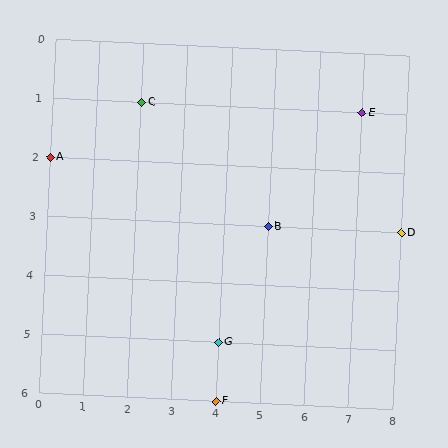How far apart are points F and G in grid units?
Points F and G are 1 row apart.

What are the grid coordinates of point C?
Point C is at grid coordinates (2, 1).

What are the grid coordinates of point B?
Point B is at grid coordinates (5, 3).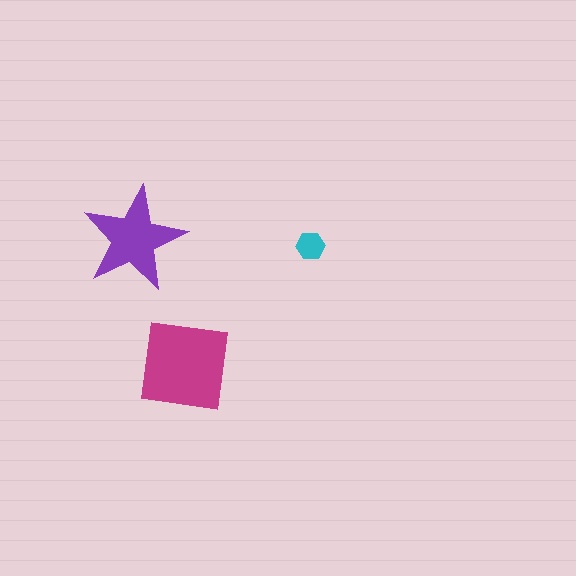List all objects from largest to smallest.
The magenta square, the purple star, the cyan hexagon.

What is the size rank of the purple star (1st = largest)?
2nd.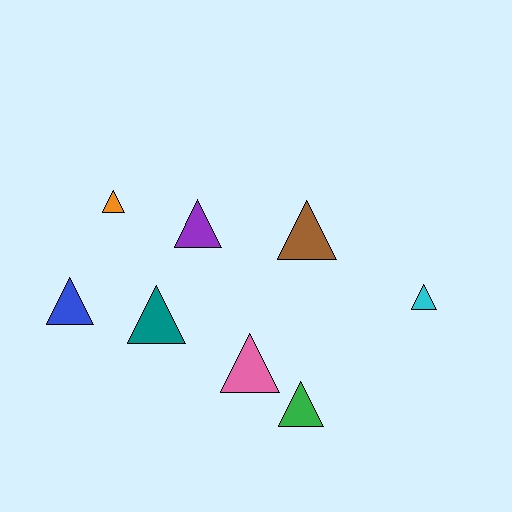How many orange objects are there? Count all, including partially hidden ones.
There is 1 orange object.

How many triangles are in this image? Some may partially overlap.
There are 8 triangles.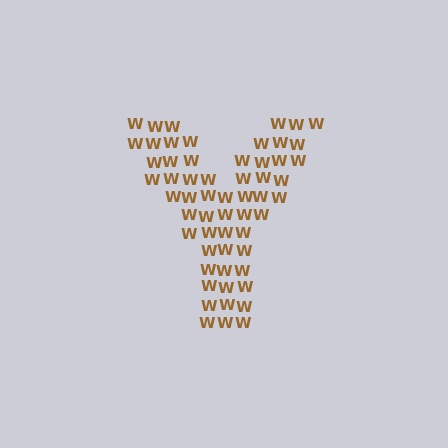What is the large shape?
The large shape is the letter Y.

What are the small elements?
The small elements are letter W's.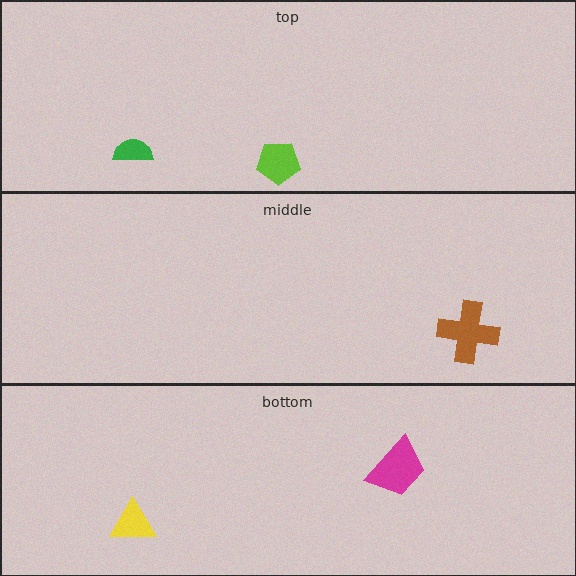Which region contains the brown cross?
The middle region.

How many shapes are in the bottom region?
2.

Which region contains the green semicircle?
The top region.